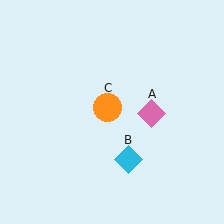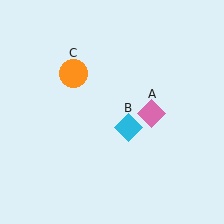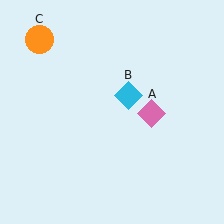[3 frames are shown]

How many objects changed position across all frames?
2 objects changed position: cyan diamond (object B), orange circle (object C).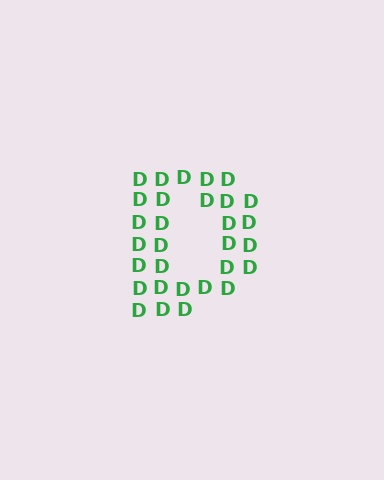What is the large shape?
The large shape is the letter D.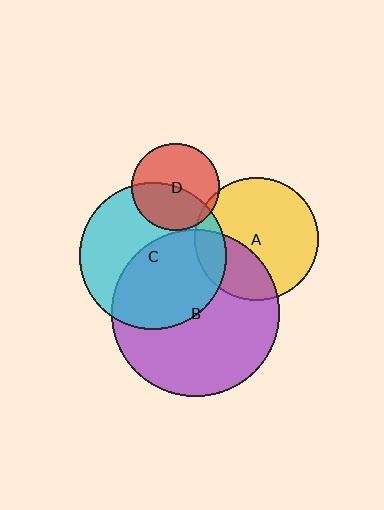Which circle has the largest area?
Circle B (purple).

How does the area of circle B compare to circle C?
Approximately 1.3 times.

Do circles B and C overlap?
Yes.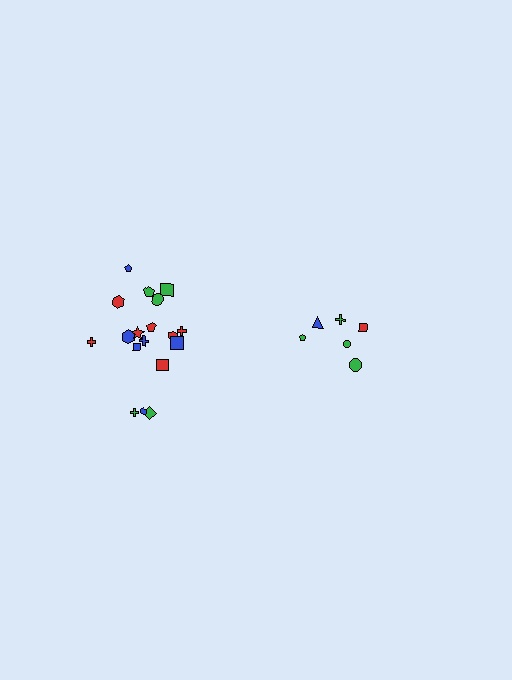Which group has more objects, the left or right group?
The left group.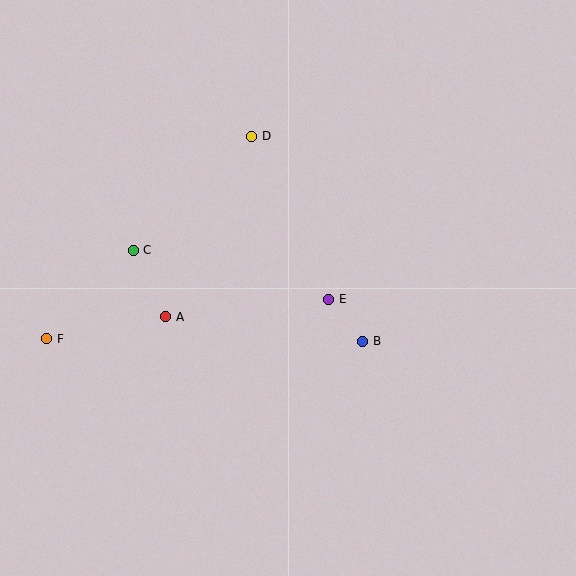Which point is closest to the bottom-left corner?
Point F is closest to the bottom-left corner.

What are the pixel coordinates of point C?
Point C is at (133, 250).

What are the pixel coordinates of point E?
Point E is at (329, 299).